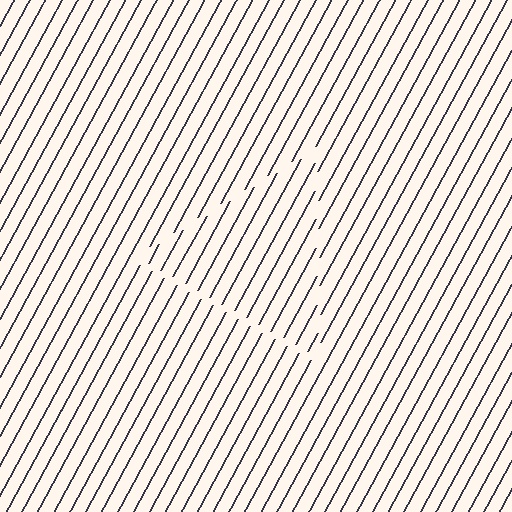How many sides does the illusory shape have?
3 sides — the line-ends trace a triangle.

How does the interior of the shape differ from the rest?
The interior of the shape contains the same grating, shifted by half a period — the contour is defined by the phase discontinuity where line-ends from the inner and outer gratings abut.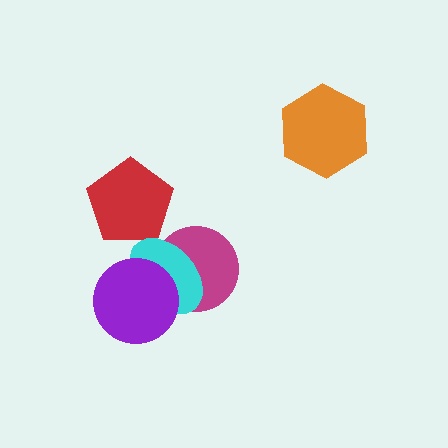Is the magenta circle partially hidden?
Yes, it is partially covered by another shape.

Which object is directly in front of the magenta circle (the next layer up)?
The cyan ellipse is directly in front of the magenta circle.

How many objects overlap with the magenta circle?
2 objects overlap with the magenta circle.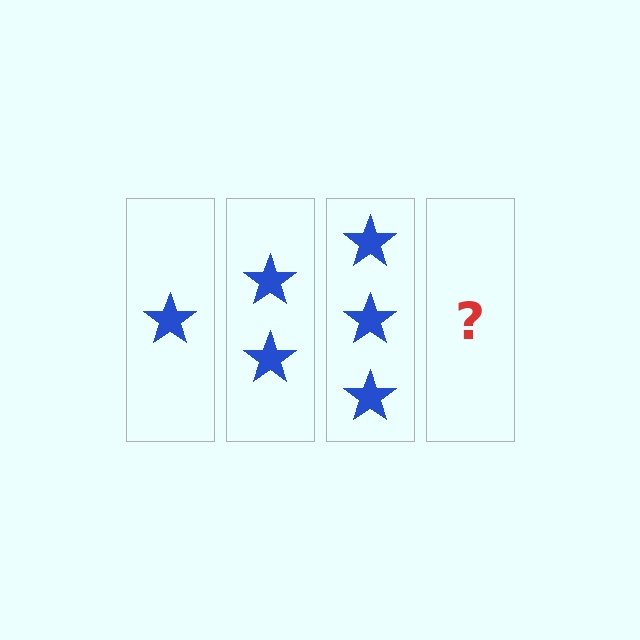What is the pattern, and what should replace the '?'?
The pattern is that each step adds one more star. The '?' should be 4 stars.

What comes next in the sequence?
The next element should be 4 stars.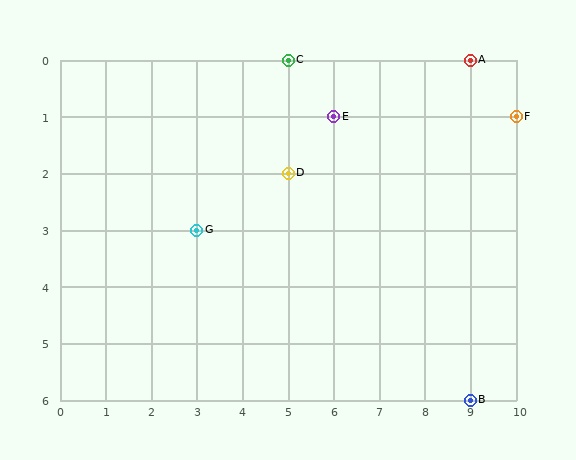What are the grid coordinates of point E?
Point E is at grid coordinates (6, 1).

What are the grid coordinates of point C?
Point C is at grid coordinates (5, 0).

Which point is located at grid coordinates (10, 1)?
Point F is at (10, 1).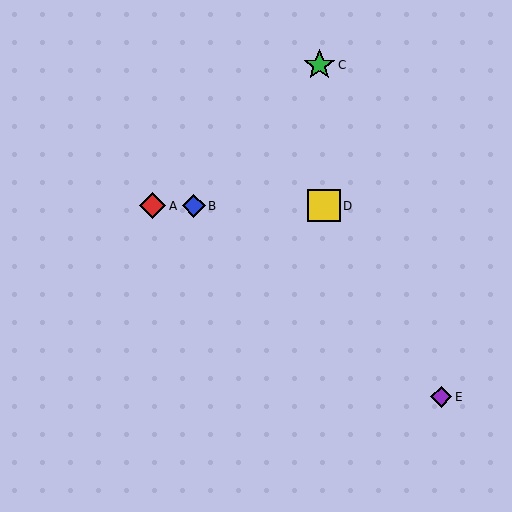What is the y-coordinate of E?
Object E is at y≈397.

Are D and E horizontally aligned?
No, D is at y≈206 and E is at y≈397.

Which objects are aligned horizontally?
Objects A, B, D are aligned horizontally.